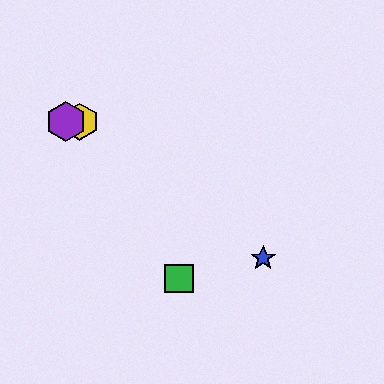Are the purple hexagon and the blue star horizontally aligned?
No, the purple hexagon is at y≈122 and the blue star is at y≈258.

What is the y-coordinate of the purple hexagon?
The purple hexagon is at y≈122.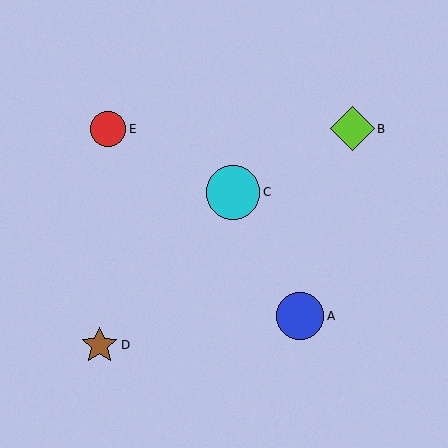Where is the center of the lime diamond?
The center of the lime diamond is at (352, 129).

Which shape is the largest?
The cyan circle (labeled C) is the largest.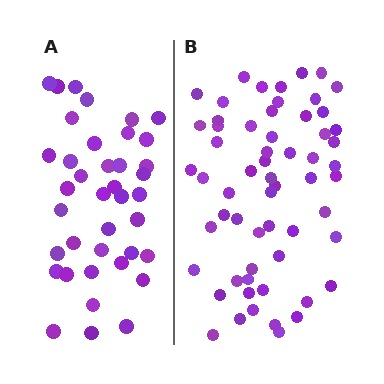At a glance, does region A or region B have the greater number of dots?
Region B (the right region) has more dots.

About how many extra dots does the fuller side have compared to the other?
Region B has approximately 20 more dots than region A.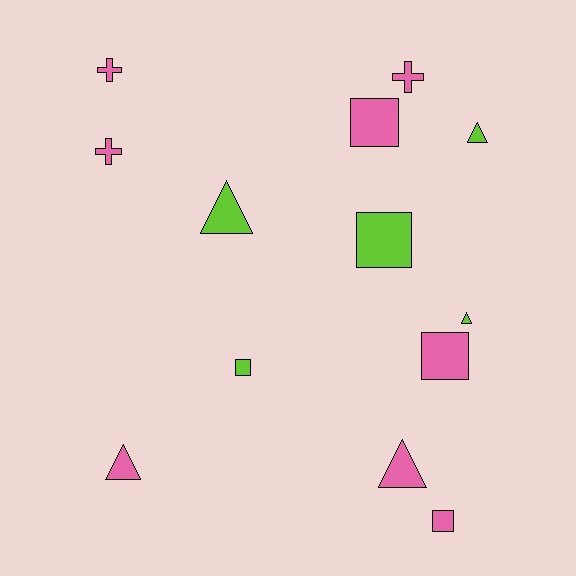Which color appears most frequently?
Pink, with 8 objects.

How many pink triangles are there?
There are 2 pink triangles.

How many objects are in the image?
There are 13 objects.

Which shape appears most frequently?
Square, with 5 objects.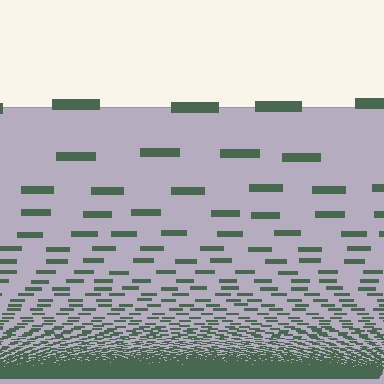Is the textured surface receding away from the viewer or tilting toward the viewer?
The surface appears to tilt toward the viewer. Texture elements get larger and sparser toward the top.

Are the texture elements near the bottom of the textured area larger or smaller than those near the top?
Smaller. The gradient is inverted — elements near the bottom are smaller and denser.